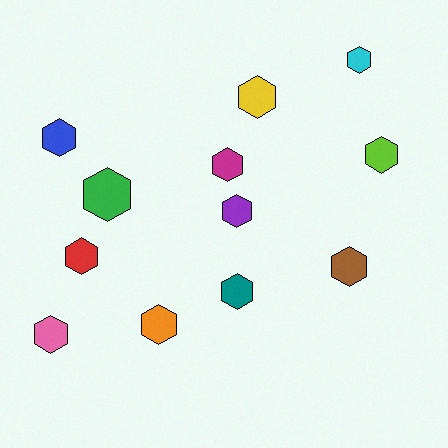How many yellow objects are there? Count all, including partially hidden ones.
There is 1 yellow object.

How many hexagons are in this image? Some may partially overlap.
There are 12 hexagons.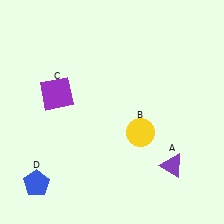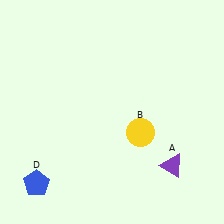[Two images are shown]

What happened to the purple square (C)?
The purple square (C) was removed in Image 2. It was in the top-left area of Image 1.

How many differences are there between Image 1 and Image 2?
There is 1 difference between the two images.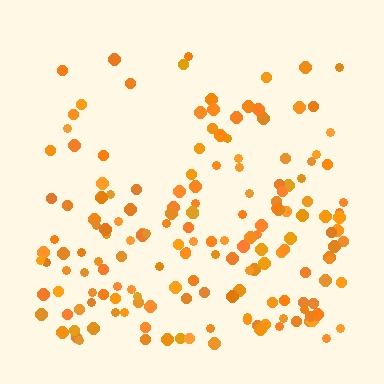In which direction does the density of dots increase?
From top to bottom, with the bottom side densest.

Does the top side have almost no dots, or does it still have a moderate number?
Still a moderate number, just noticeably fewer than the bottom.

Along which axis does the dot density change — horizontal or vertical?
Vertical.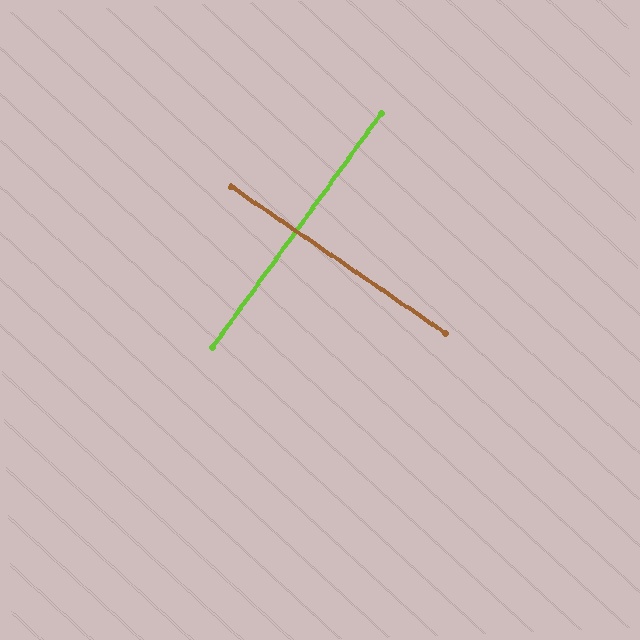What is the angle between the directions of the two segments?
Approximately 89 degrees.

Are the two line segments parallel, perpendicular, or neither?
Perpendicular — they meet at approximately 89°.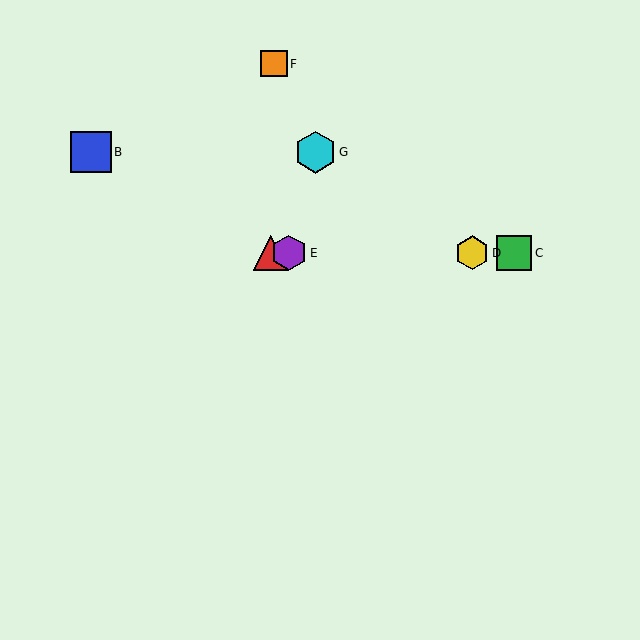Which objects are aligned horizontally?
Objects A, C, D, E are aligned horizontally.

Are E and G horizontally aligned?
No, E is at y≈253 and G is at y≈152.